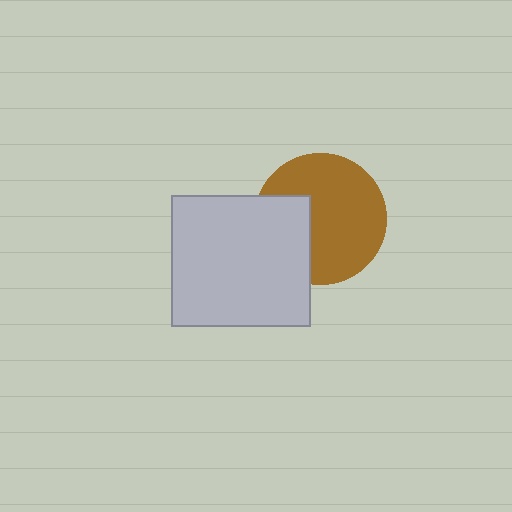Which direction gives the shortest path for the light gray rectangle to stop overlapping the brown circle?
Moving left gives the shortest separation.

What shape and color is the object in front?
The object in front is a light gray rectangle.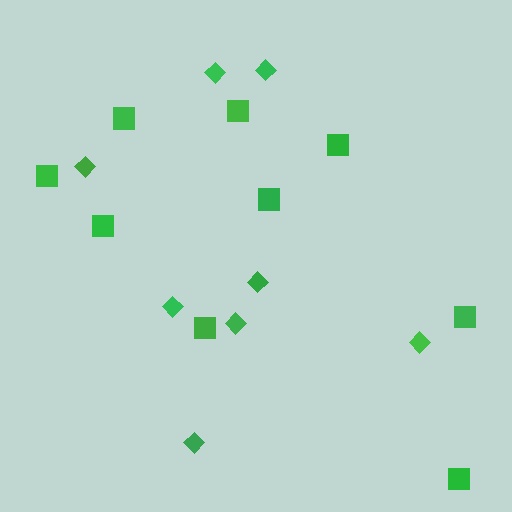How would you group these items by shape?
There are 2 groups: one group of diamonds (8) and one group of squares (9).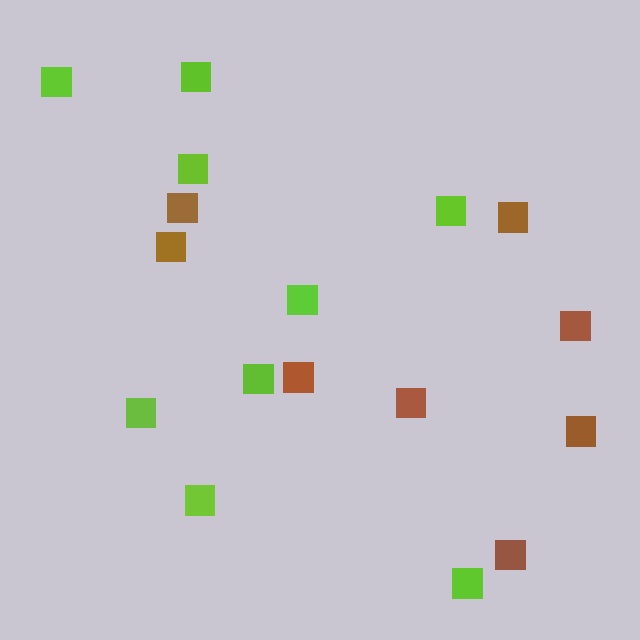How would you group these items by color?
There are 2 groups: one group of brown squares (8) and one group of lime squares (9).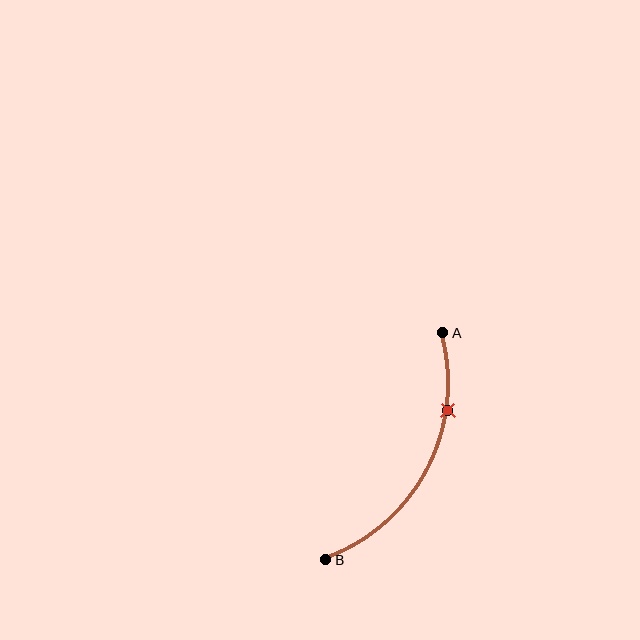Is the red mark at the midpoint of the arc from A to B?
No. The red mark lies on the arc but is closer to endpoint A. The arc midpoint would be at the point on the curve equidistant along the arc from both A and B.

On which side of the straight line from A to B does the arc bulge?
The arc bulges to the right of the straight line connecting A and B.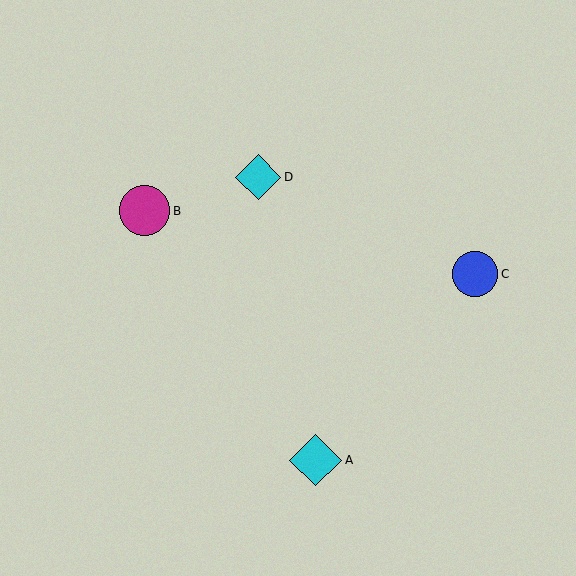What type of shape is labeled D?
Shape D is a cyan diamond.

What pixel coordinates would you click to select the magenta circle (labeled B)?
Click at (145, 211) to select the magenta circle B.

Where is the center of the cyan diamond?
The center of the cyan diamond is at (316, 460).